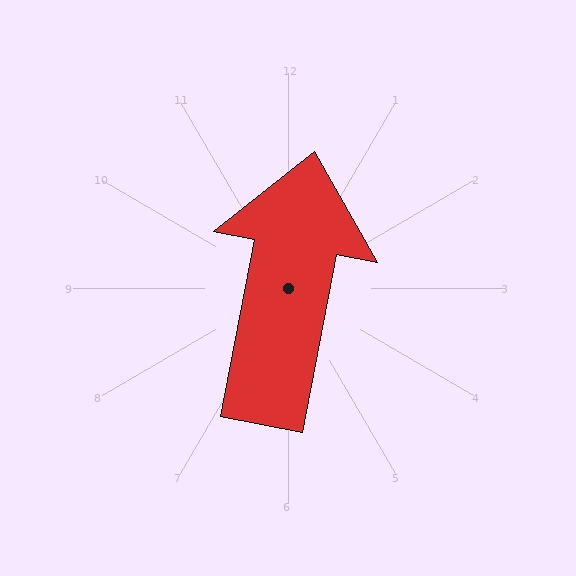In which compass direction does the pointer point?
North.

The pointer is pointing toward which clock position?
Roughly 12 o'clock.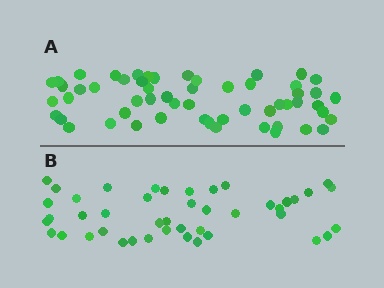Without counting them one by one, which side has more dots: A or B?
Region A (the top region) has more dots.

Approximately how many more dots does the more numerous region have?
Region A has roughly 12 or so more dots than region B.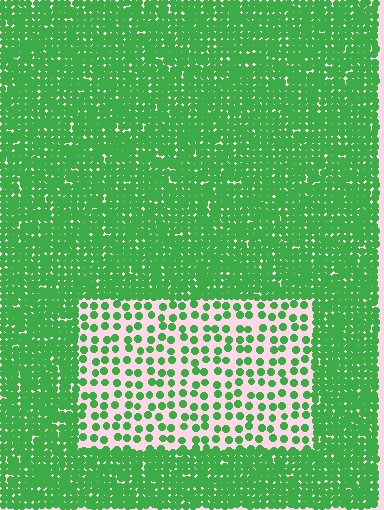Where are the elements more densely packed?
The elements are more densely packed outside the rectangle boundary.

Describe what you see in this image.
The image contains small green elements arranged at two different densities. A rectangle-shaped region is visible where the elements are less densely packed than the surrounding area.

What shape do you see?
I see a rectangle.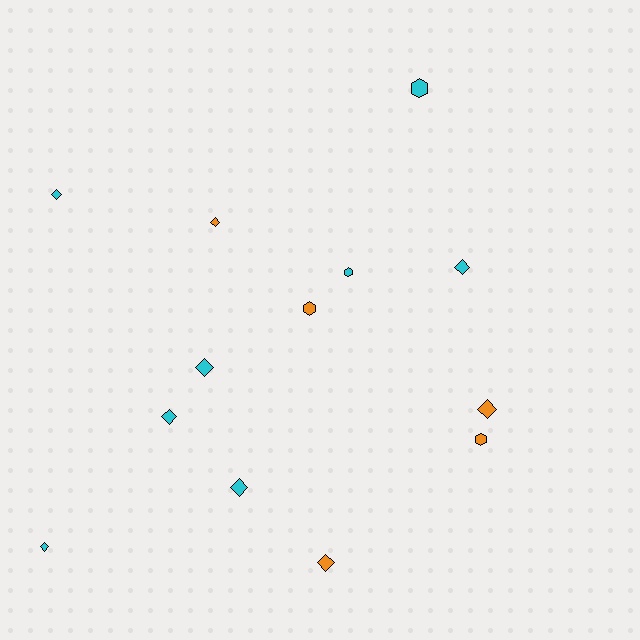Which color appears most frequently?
Cyan, with 8 objects.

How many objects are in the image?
There are 13 objects.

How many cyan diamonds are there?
There are 6 cyan diamonds.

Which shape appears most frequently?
Diamond, with 9 objects.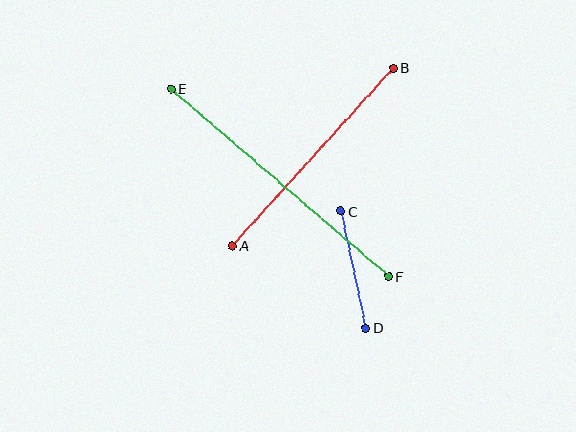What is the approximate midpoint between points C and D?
The midpoint is at approximately (354, 269) pixels.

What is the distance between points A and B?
The distance is approximately 240 pixels.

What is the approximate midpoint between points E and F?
The midpoint is at approximately (280, 182) pixels.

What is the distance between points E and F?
The distance is approximately 287 pixels.